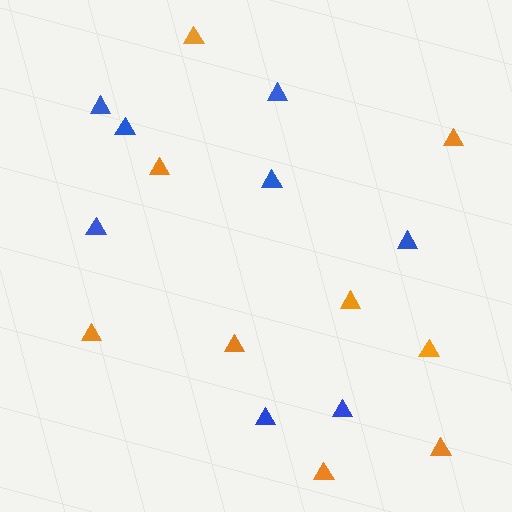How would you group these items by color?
There are 2 groups: one group of blue triangles (8) and one group of orange triangles (9).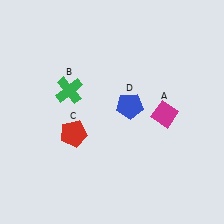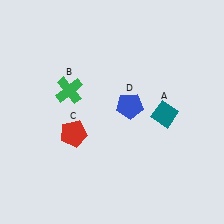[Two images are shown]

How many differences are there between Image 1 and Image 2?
There is 1 difference between the two images.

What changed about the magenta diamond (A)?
In Image 1, A is magenta. In Image 2, it changed to teal.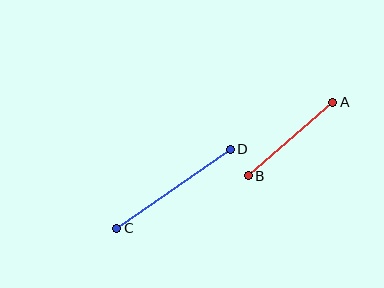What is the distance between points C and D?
The distance is approximately 139 pixels.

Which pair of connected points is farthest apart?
Points C and D are farthest apart.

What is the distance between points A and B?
The distance is approximately 112 pixels.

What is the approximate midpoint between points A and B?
The midpoint is at approximately (290, 139) pixels.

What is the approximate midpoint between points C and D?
The midpoint is at approximately (174, 189) pixels.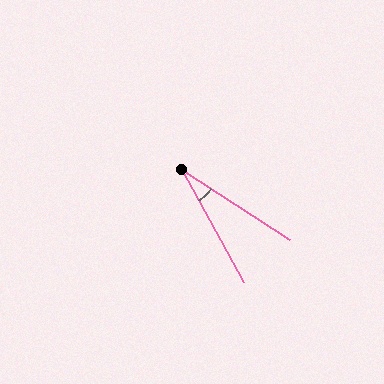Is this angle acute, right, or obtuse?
It is acute.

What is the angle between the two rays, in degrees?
Approximately 28 degrees.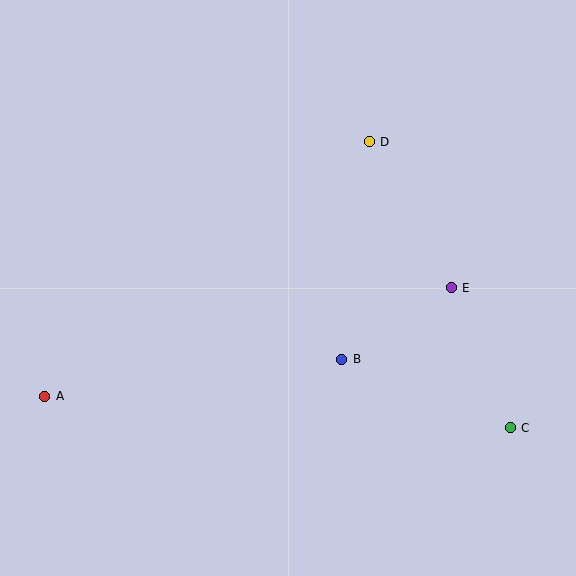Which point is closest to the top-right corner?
Point D is closest to the top-right corner.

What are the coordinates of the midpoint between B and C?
The midpoint between B and C is at (426, 394).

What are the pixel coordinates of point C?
Point C is at (510, 428).